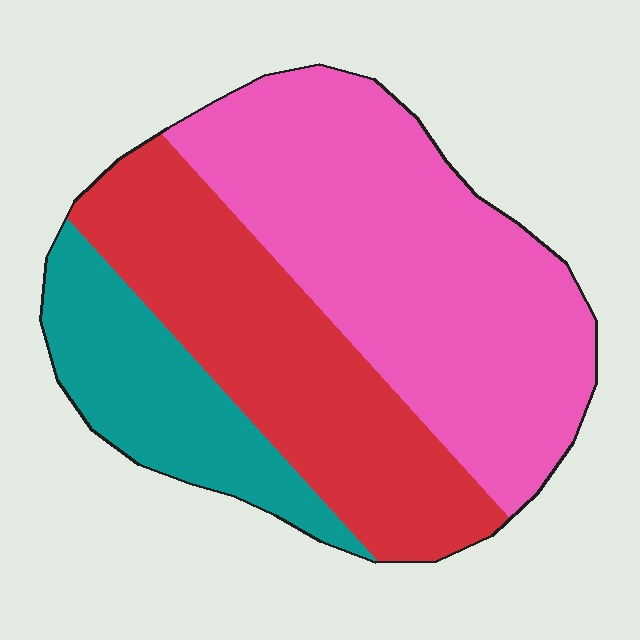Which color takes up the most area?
Pink, at roughly 50%.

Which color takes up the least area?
Teal, at roughly 20%.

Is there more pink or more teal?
Pink.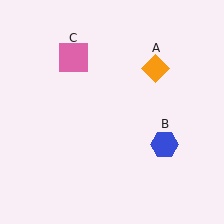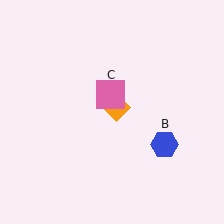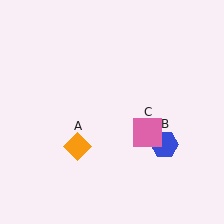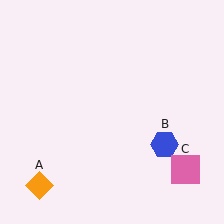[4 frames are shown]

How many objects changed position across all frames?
2 objects changed position: orange diamond (object A), pink square (object C).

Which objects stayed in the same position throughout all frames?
Blue hexagon (object B) remained stationary.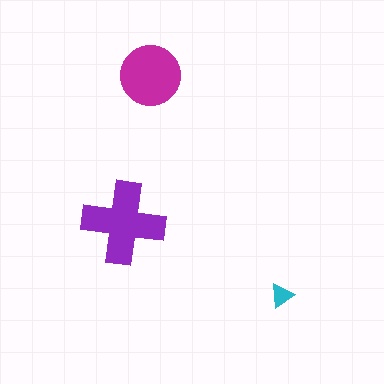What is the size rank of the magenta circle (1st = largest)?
2nd.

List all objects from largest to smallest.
The purple cross, the magenta circle, the cyan triangle.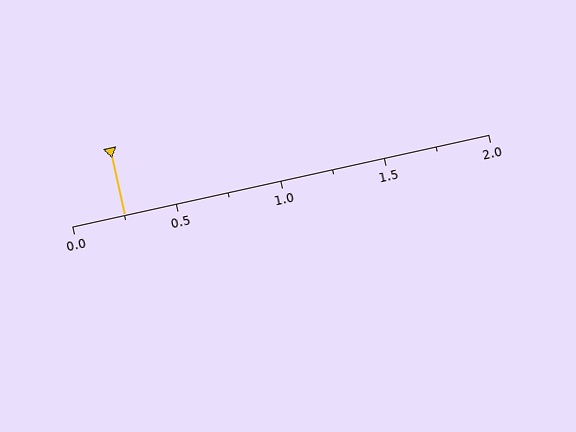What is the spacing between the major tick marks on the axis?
The major ticks are spaced 0.5 apart.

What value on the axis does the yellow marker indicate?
The marker indicates approximately 0.25.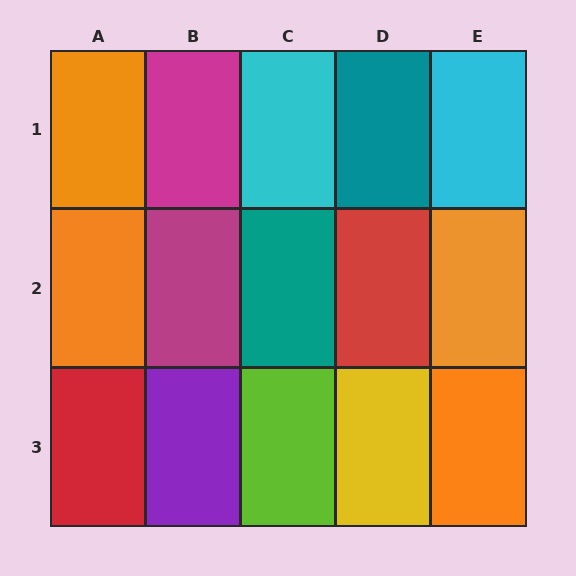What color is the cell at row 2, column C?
Teal.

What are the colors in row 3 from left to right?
Red, purple, lime, yellow, orange.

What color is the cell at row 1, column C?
Cyan.